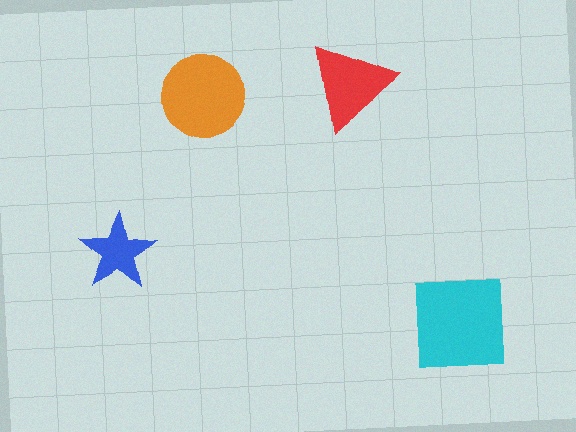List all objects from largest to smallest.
The cyan square, the orange circle, the red triangle, the blue star.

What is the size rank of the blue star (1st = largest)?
4th.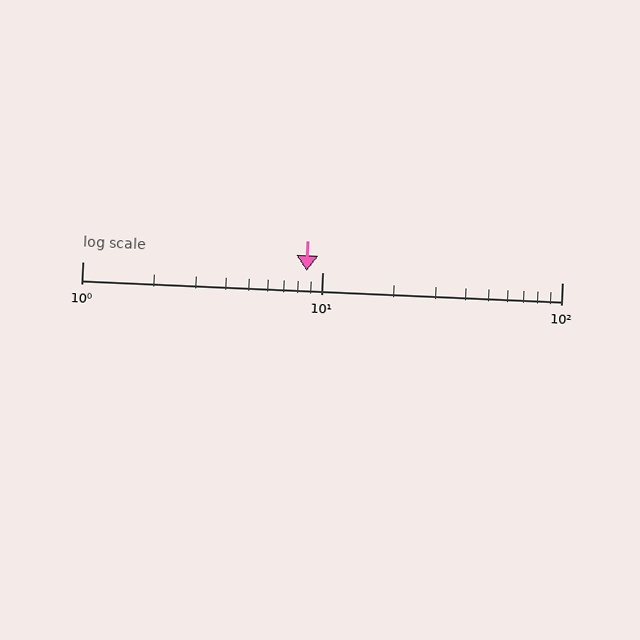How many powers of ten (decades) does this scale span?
The scale spans 2 decades, from 1 to 100.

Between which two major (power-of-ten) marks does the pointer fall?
The pointer is between 1 and 10.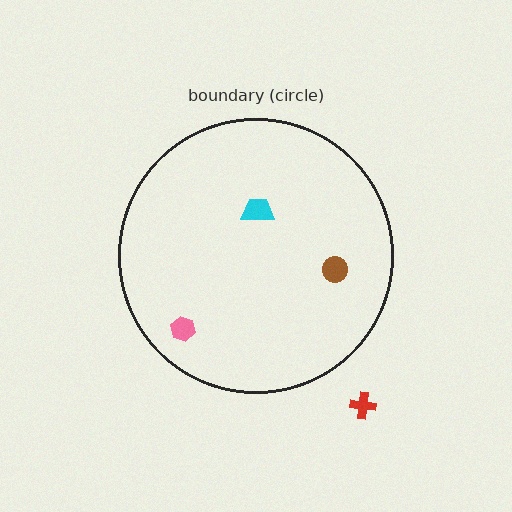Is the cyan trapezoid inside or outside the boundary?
Inside.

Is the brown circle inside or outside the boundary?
Inside.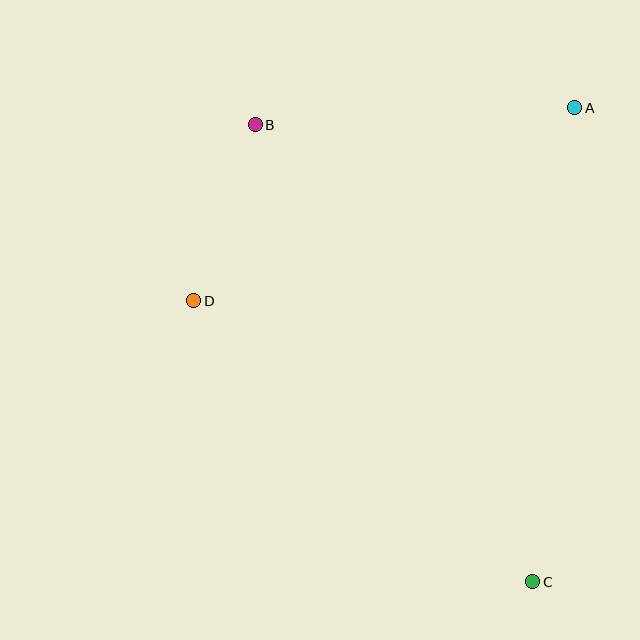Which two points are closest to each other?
Points B and D are closest to each other.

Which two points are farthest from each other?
Points B and C are farthest from each other.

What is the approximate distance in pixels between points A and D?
The distance between A and D is approximately 427 pixels.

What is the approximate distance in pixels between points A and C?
The distance between A and C is approximately 476 pixels.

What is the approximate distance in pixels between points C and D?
The distance between C and D is approximately 440 pixels.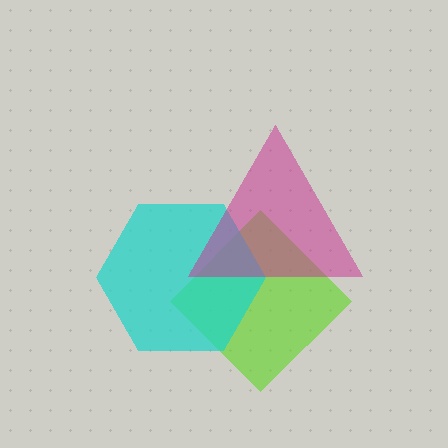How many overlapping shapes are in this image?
There are 3 overlapping shapes in the image.